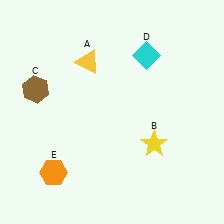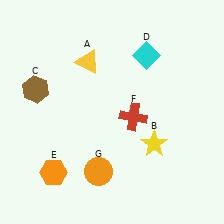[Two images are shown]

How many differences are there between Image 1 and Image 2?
There are 2 differences between the two images.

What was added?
A red cross (F), an orange circle (G) were added in Image 2.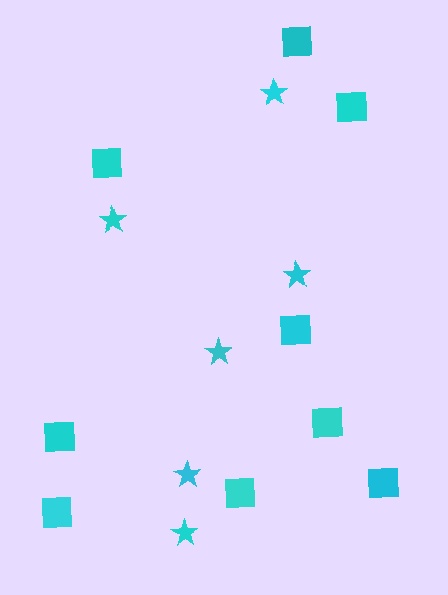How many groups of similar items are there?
There are 2 groups: one group of squares (9) and one group of stars (6).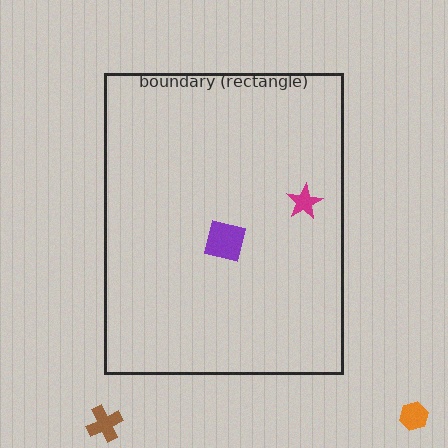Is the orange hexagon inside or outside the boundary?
Outside.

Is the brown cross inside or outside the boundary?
Outside.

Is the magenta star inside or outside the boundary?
Inside.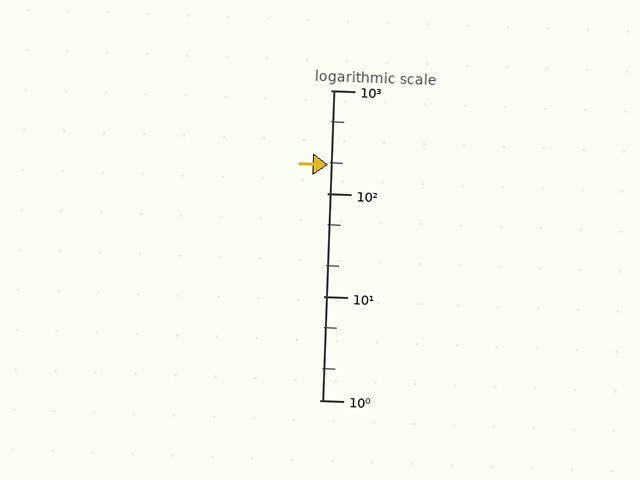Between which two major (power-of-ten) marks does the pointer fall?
The pointer is between 100 and 1000.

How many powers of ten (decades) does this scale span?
The scale spans 3 decades, from 1 to 1000.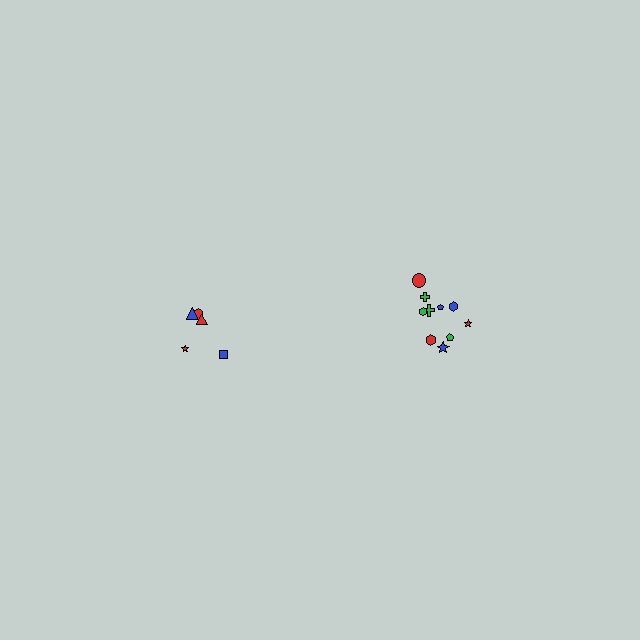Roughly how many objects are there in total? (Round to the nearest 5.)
Roughly 15 objects in total.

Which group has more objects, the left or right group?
The right group.